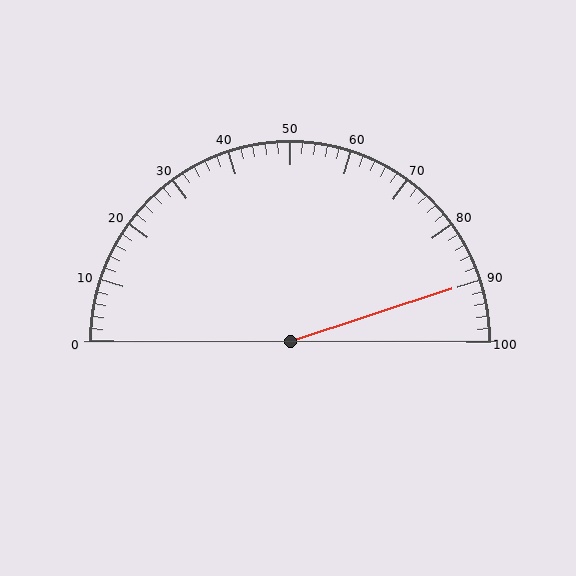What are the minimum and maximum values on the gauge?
The gauge ranges from 0 to 100.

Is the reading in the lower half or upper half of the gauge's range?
The reading is in the upper half of the range (0 to 100).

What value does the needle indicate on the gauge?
The needle indicates approximately 90.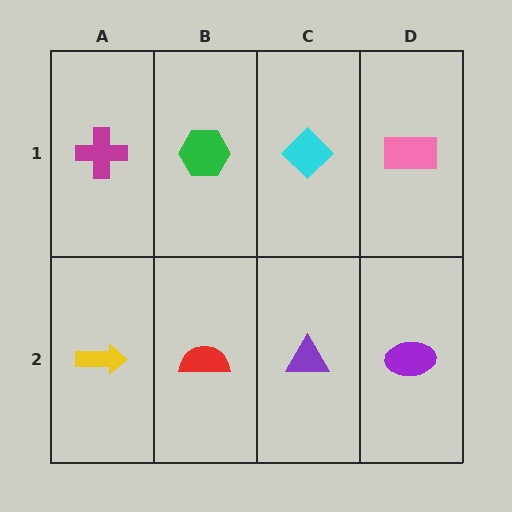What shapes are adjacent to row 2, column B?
A green hexagon (row 1, column B), a yellow arrow (row 2, column A), a purple triangle (row 2, column C).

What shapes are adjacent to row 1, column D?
A purple ellipse (row 2, column D), a cyan diamond (row 1, column C).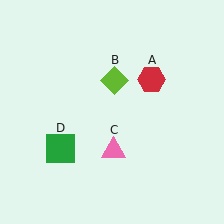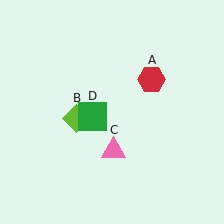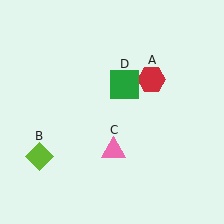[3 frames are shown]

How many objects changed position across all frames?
2 objects changed position: lime diamond (object B), green square (object D).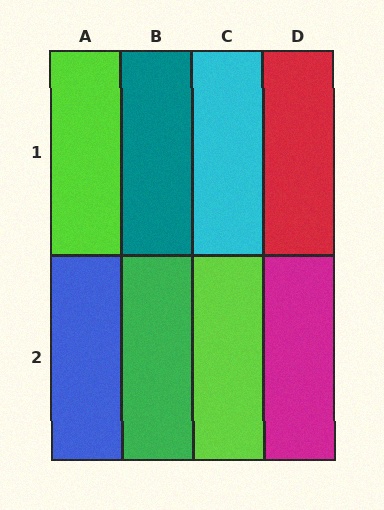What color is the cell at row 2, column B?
Green.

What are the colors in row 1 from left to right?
Lime, teal, cyan, red.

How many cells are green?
1 cell is green.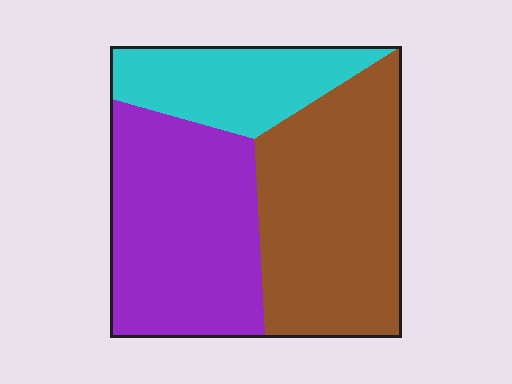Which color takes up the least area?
Cyan, at roughly 20%.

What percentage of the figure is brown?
Brown takes up about two fifths (2/5) of the figure.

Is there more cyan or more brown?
Brown.